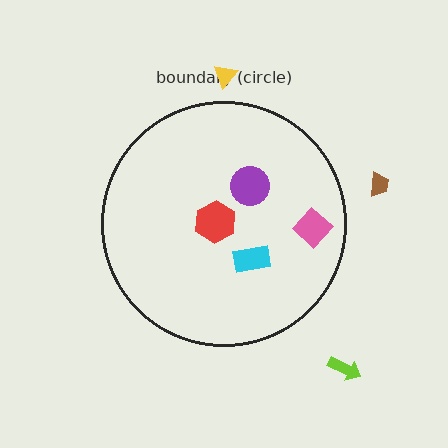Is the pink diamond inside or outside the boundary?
Inside.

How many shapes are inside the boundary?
4 inside, 3 outside.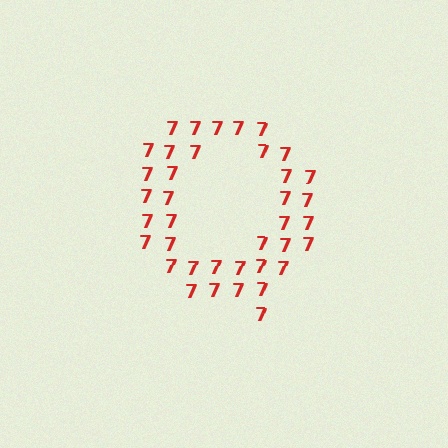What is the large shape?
The large shape is the letter Q.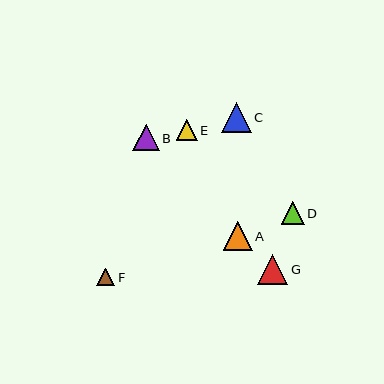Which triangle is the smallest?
Triangle F is the smallest with a size of approximately 18 pixels.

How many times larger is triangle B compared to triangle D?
Triangle B is approximately 1.2 times the size of triangle D.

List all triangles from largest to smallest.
From largest to smallest: G, C, A, B, D, E, F.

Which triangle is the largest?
Triangle G is the largest with a size of approximately 30 pixels.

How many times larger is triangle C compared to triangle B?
Triangle C is approximately 1.1 times the size of triangle B.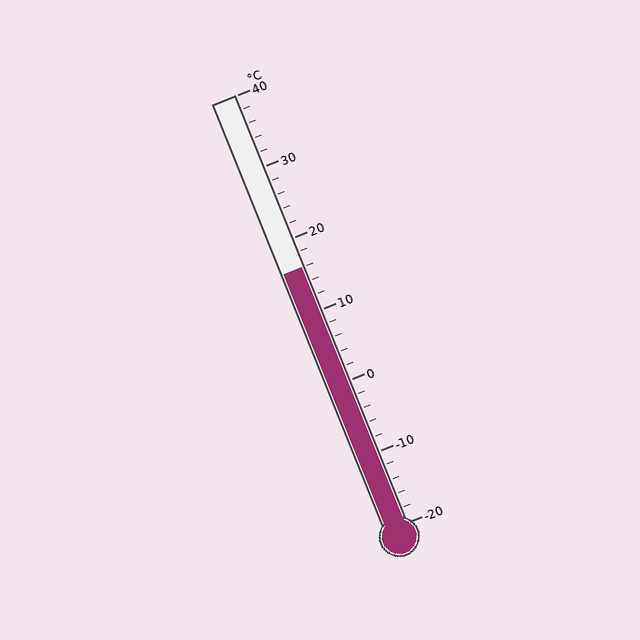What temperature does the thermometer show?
The thermometer shows approximately 16°C.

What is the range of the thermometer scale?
The thermometer scale ranges from -20°C to 40°C.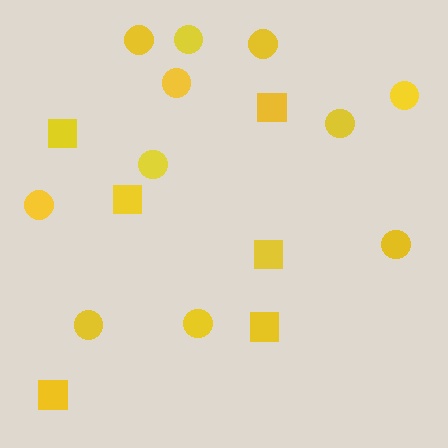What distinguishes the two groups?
There are 2 groups: one group of squares (6) and one group of circles (11).